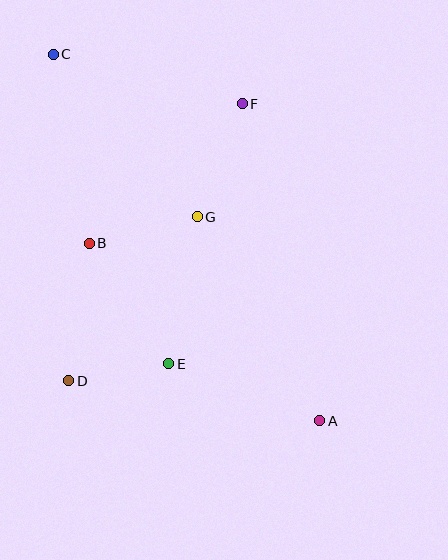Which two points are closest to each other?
Points D and E are closest to each other.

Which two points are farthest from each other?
Points A and C are farthest from each other.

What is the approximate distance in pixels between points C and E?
The distance between C and E is approximately 331 pixels.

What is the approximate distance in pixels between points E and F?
The distance between E and F is approximately 271 pixels.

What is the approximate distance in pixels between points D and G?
The distance between D and G is approximately 208 pixels.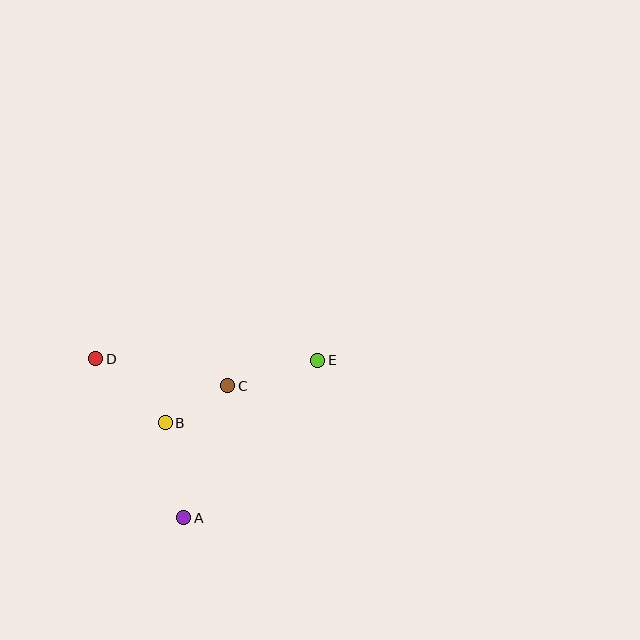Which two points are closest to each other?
Points B and C are closest to each other.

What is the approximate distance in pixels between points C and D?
The distance between C and D is approximately 135 pixels.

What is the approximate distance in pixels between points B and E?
The distance between B and E is approximately 165 pixels.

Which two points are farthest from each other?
Points D and E are farthest from each other.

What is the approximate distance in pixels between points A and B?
The distance between A and B is approximately 97 pixels.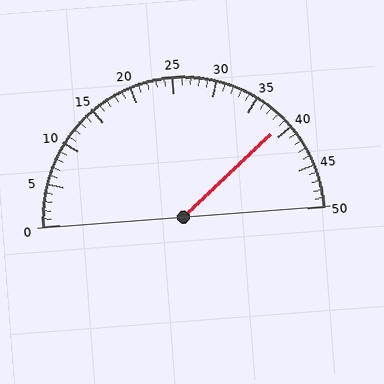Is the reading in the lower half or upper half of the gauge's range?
The reading is in the upper half of the range (0 to 50).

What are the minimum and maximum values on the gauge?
The gauge ranges from 0 to 50.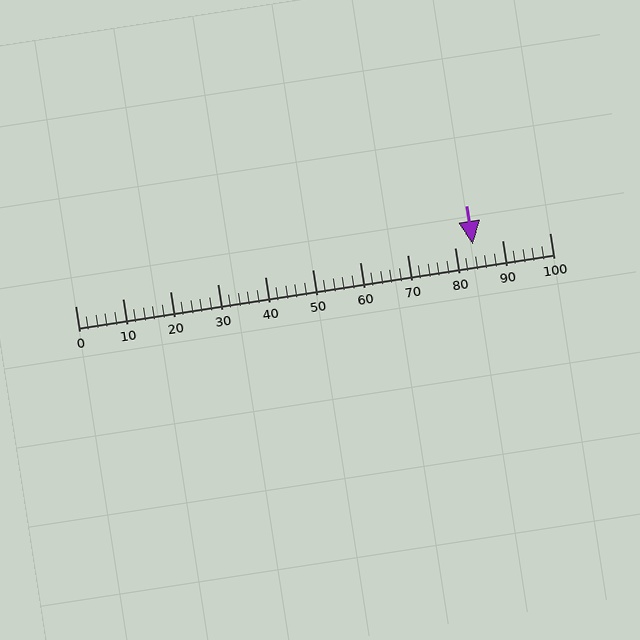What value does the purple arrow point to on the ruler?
The purple arrow points to approximately 84.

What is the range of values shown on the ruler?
The ruler shows values from 0 to 100.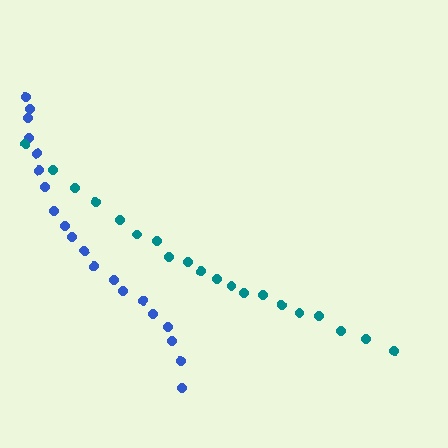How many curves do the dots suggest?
There are 2 distinct paths.